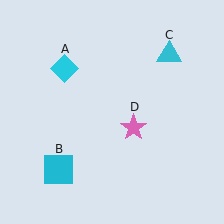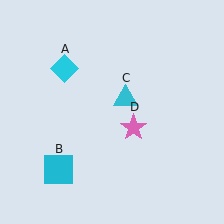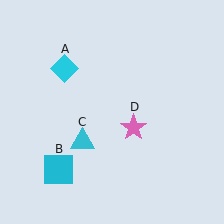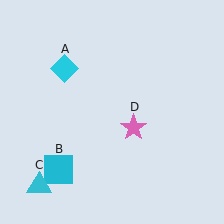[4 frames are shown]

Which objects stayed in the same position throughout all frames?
Cyan diamond (object A) and cyan square (object B) and pink star (object D) remained stationary.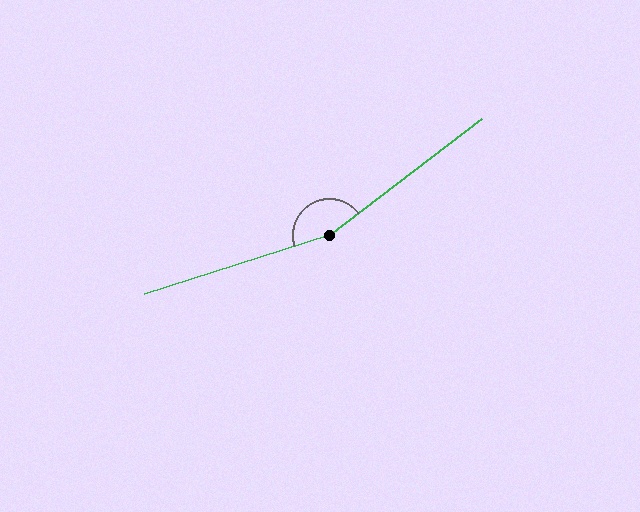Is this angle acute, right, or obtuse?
It is obtuse.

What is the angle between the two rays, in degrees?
Approximately 160 degrees.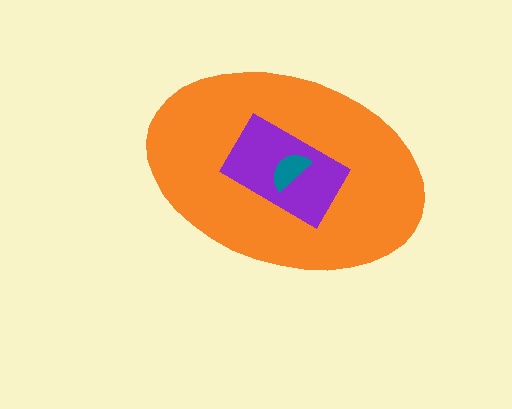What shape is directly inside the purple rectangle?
The teal semicircle.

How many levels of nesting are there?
3.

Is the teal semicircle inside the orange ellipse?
Yes.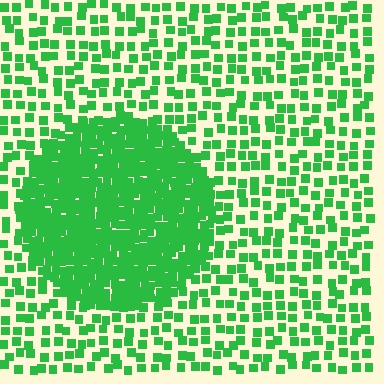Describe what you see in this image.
The image contains small green elements arranged at two different densities. A circle-shaped region is visible where the elements are more densely packed than the surrounding area.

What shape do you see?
I see a circle.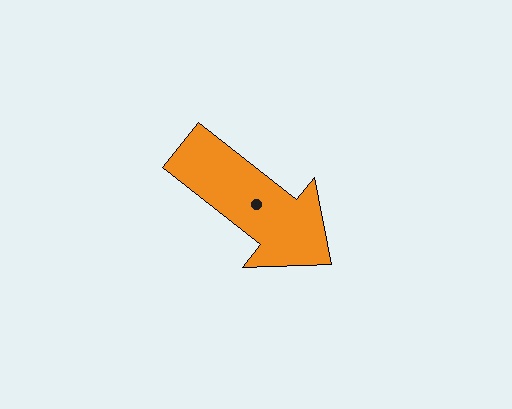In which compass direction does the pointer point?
Southeast.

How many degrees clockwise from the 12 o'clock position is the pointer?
Approximately 128 degrees.